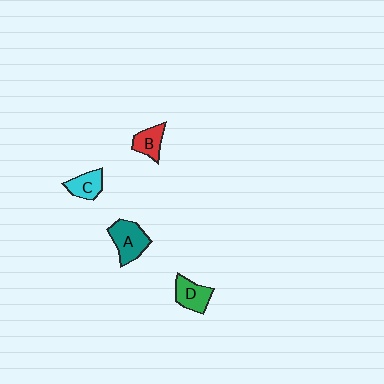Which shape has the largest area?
Shape A (teal).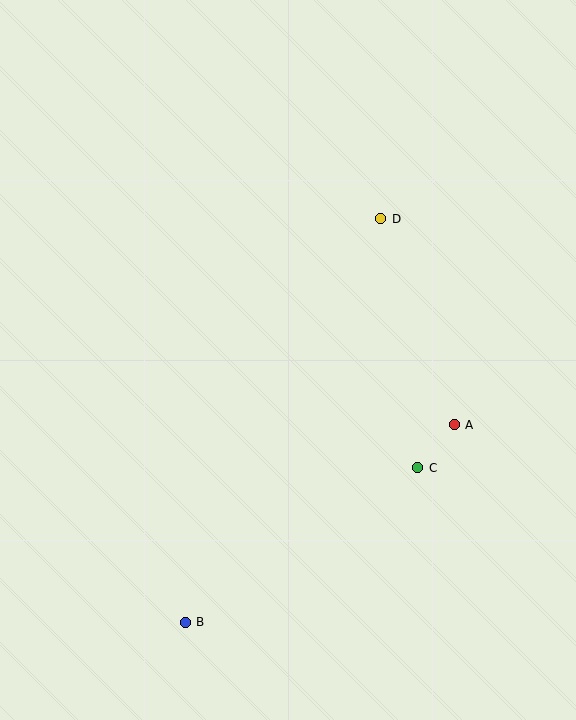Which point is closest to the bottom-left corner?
Point B is closest to the bottom-left corner.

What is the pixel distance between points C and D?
The distance between C and D is 252 pixels.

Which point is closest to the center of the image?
Point C at (418, 468) is closest to the center.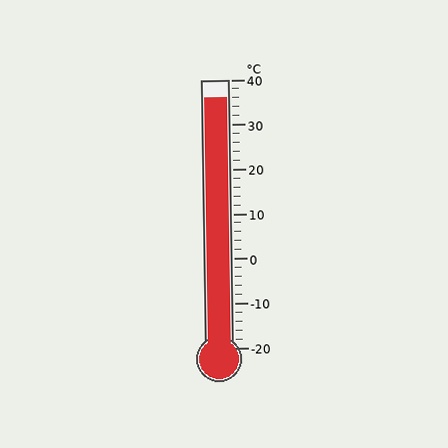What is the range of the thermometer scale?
The thermometer scale ranges from -20°C to 40°C.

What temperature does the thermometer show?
The thermometer shows approximately 36°C.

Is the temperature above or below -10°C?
The temperature is above -10°C.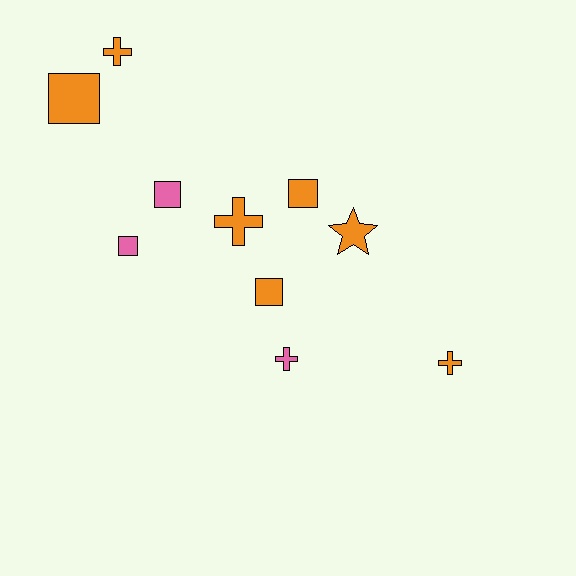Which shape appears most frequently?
Square, with 5 objects.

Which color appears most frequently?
Orange, with 7 objects.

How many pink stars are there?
There are no pink stars.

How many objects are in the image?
There are 10 objects.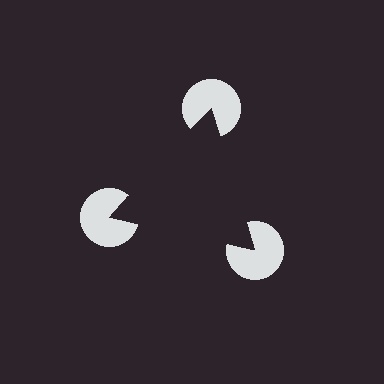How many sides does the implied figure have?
3 sides.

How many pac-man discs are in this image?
There are 3 — one at each vertex of the illusory triangle.